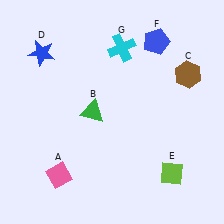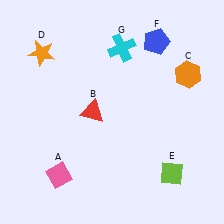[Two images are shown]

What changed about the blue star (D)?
In Image 1, D is blue. In Image 2, it changed to orange.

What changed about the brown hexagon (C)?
In Image 1, C is brown. In Image 2, it changed to orange.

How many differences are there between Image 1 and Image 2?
There are 3 differences between the two images.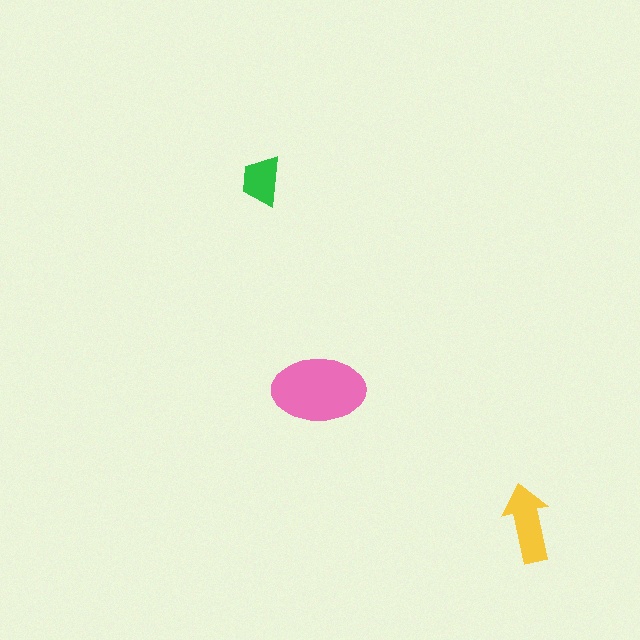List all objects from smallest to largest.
The green trapezoid, the yellow arrow, the pink ellipse.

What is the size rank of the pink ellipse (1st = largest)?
1st.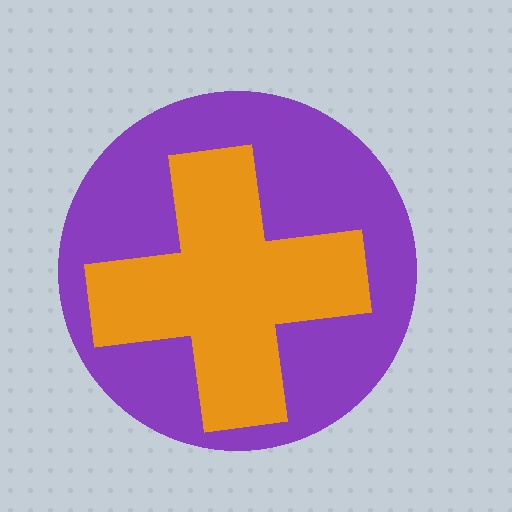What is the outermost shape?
The purple circle.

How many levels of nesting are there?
2.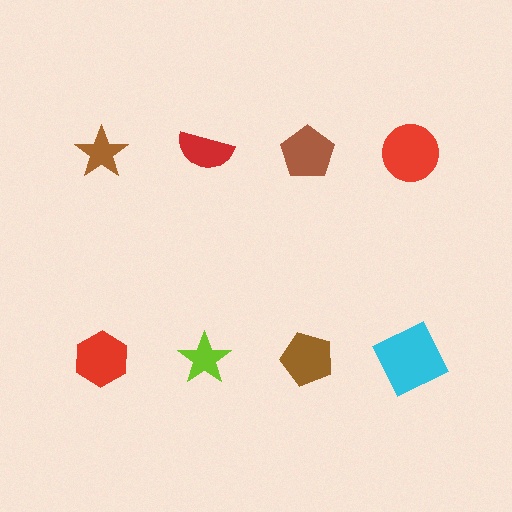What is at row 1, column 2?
A red semicircle.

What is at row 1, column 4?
A red circle.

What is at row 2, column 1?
A red hexagon.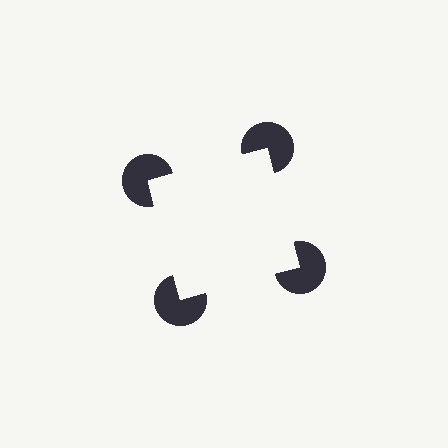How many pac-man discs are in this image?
There are 4 — one at each vertex of the illusory square.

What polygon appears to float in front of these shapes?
An illusory square — its edges are inferred from the aligned wedge cuts in the pac-man discs, not physically drawn.